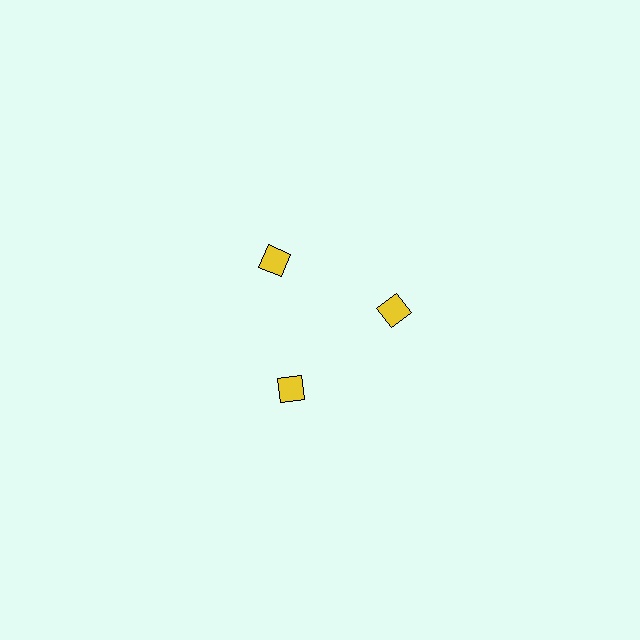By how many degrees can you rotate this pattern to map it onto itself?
The pattern maps onto itself every 120 degrees of rotation.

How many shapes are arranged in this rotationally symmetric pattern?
There are 3 shapes, arranged in 3 groups of 1.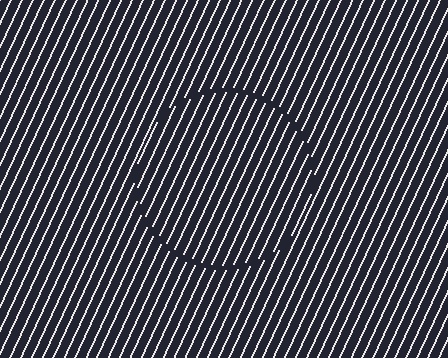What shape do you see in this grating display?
An illusory circle. The interior of the shape contains the same grating, shifted by half a period — the contour is defined by the phase discontinuity where line-ends from the inner and outer gratings abut.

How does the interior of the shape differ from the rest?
The interior of the shape contains the same grating, shifted by half a period — the contour is defined by the phase discontinuity where line-ends from the inner and outer gratings abut.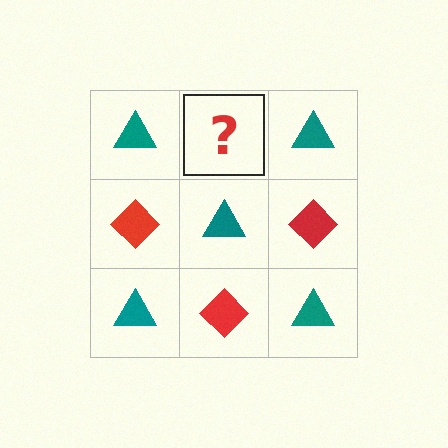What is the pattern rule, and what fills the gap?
The rule is that it alternates teal triangle and red diamond in a checkerboard pattern. The gap should be filled with a red diamond.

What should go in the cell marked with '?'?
The missing cell should contain a red diamond.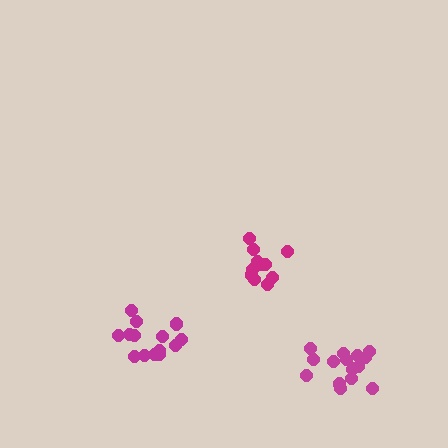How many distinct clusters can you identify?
There are 3 distinct clusters.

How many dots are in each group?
Group 1: 14 dots, Group 2: 11 dots, Group 3: 16 dots (41 total).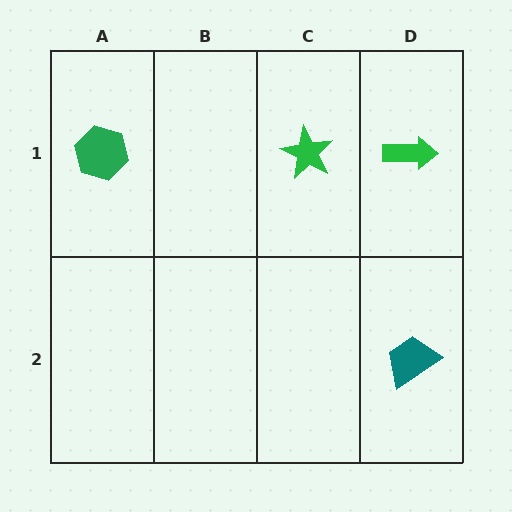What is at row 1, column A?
A green hexagon.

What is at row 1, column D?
A green arrow.